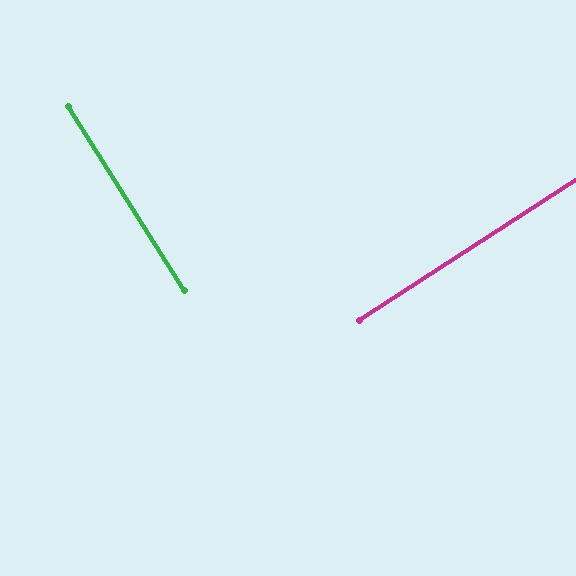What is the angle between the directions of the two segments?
Approximately 89 degrees.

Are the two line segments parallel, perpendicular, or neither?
Perpendicular — they meet at approximately 89°.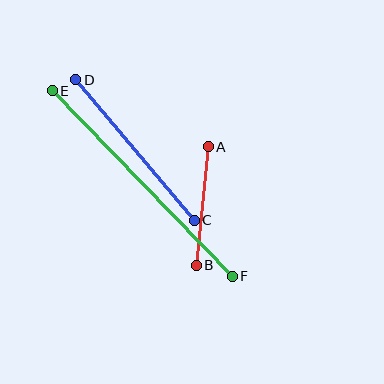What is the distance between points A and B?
The distance is approximately 119 pixels.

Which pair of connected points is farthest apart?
Points E and F are farthest apart.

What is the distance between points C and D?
The distance is approximately 184 pixels.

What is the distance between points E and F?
The distance is approximately 259 pixels.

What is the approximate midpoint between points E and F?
The midpoint is at approximately (142, 184) pixels.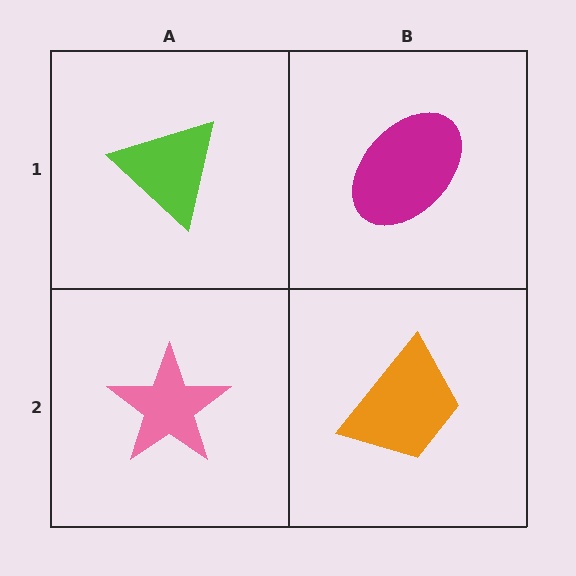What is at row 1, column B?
A magenta ellipse.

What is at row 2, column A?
A pink star.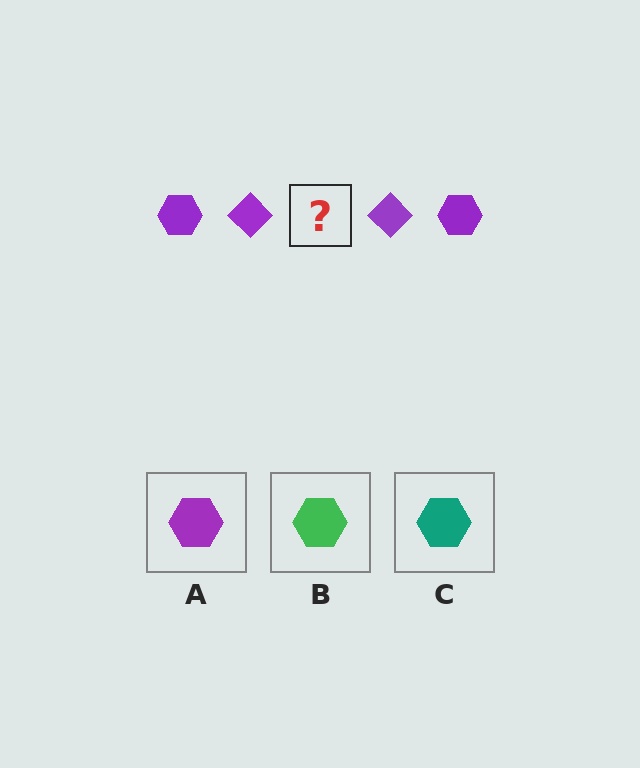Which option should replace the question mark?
Option A.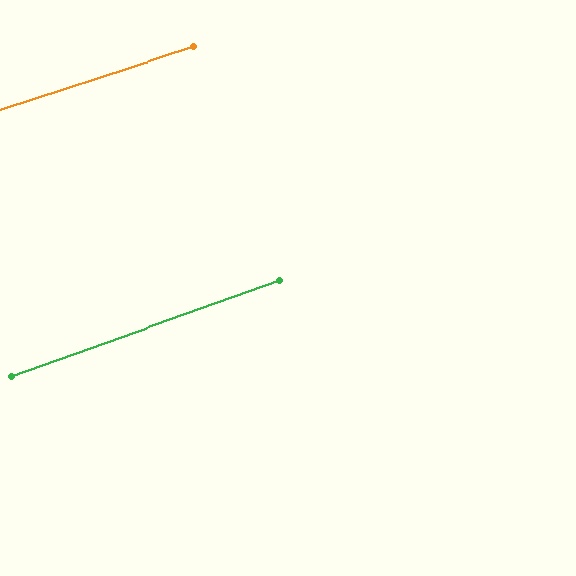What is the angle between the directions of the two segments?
Approximately 2 degrees.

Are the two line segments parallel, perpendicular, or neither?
Parallel — their directions differ by only 1.6°.